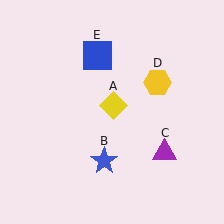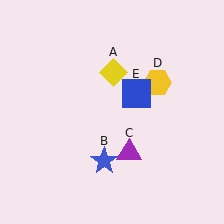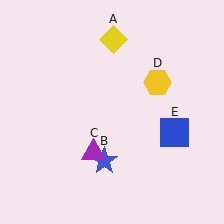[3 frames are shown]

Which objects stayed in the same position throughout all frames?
Blue star (object B) and yellow hexagon (object D) remained stationary.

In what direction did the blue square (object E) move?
The blue square (object E) moved down and to the right.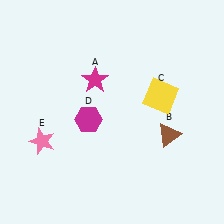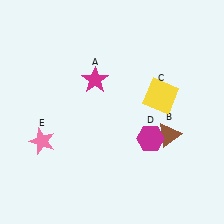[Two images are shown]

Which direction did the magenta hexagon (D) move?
The magenta hexagon (D) moved right.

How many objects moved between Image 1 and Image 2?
1 object moved between the two images.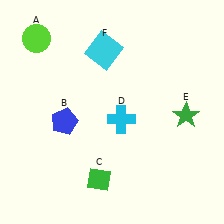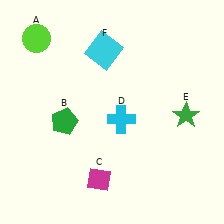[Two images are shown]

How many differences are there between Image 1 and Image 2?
There are 2 differences between the two images.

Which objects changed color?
B changed from blue to green. C changed from green to magenta.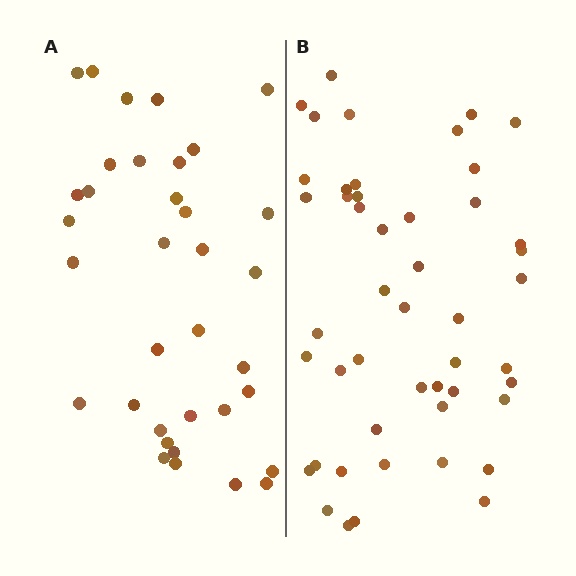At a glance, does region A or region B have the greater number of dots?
Region B (the right region) has more dots.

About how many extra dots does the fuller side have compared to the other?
Region B has approximately 15 more dots than region A.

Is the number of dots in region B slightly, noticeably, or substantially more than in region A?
Region B has noticeably more, but not dramatically so. The ratio is roughly 1.4 to 1.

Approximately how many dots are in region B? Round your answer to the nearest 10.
About 50 dots. (The exact count is 48, which rounds to 50.)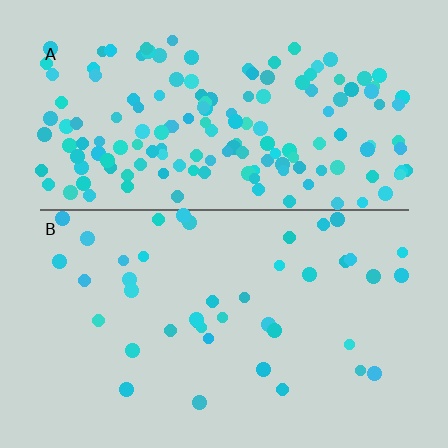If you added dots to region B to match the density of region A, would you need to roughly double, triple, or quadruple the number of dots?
Approximately quadruple.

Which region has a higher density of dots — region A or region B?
A (the top).